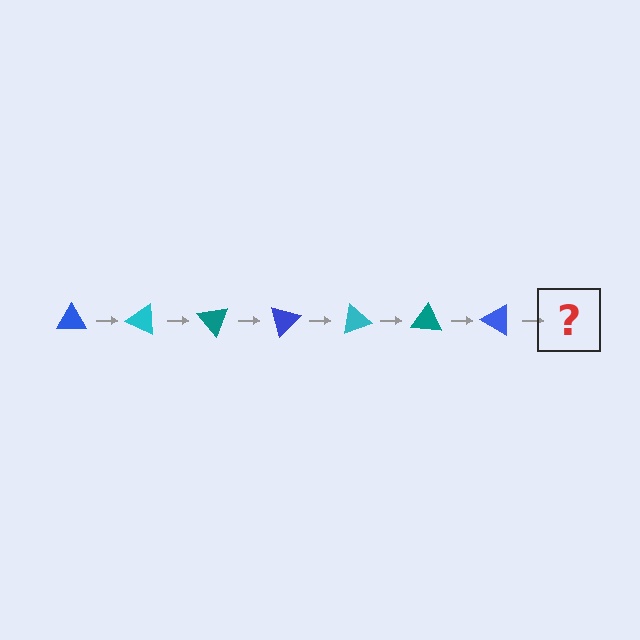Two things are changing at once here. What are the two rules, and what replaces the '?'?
The two rules are that it rotates 25 degrees each step and the color cycles through blue, cyan, and teal. The '?' should be a cyan triangle, rotated 175 degrees from the start.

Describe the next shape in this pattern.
It should be a cyan triangle, rotated 175 degrees from the start.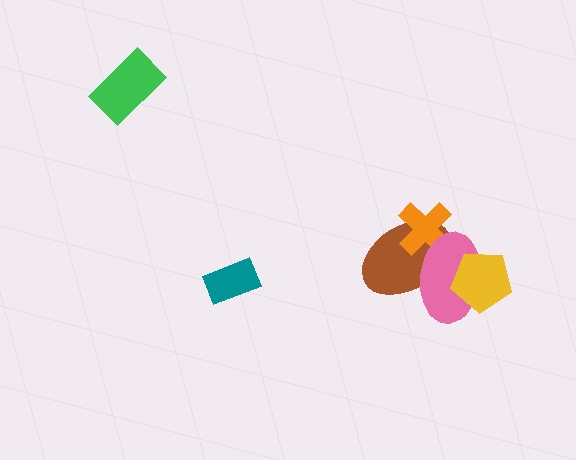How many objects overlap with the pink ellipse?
3 objects overlap with the pink ellipse.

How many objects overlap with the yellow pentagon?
1 object overlaps with the yellow pentagon.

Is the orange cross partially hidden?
Yes, it is partially covered by another shape.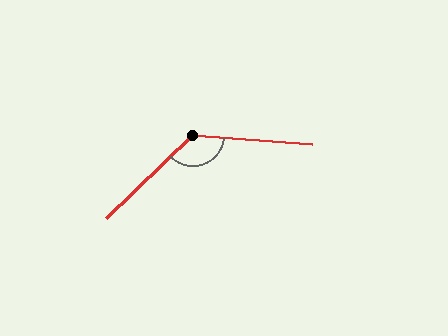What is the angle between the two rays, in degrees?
Approximately 132 degrees.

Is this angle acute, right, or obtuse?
It is obtuse.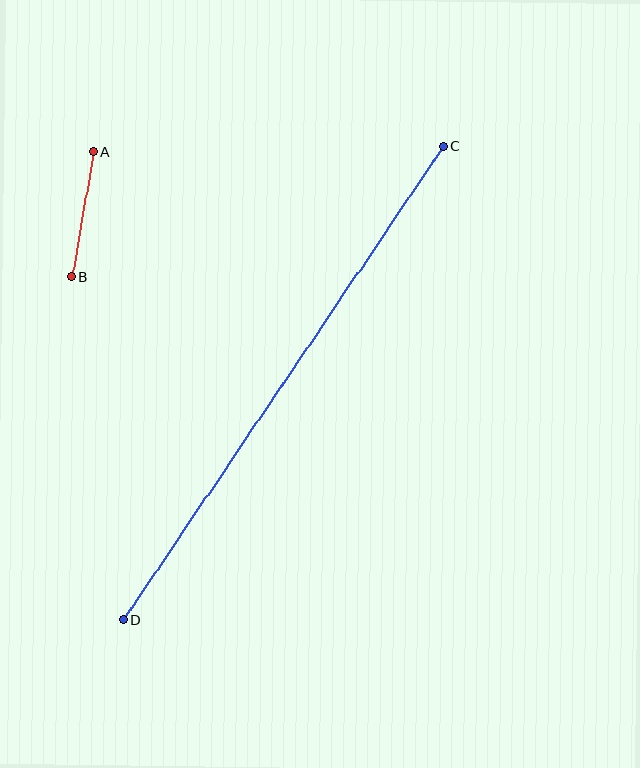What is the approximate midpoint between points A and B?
The midpoint is at approximately (83, 214) pixels.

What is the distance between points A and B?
The distance is approximately 127 pixels.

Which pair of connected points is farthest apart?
Points C and D are farthest apart.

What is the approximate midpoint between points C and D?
The midpoint is at approximately (283, 383) pixels.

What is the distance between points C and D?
The distance is approximately 572 pixels.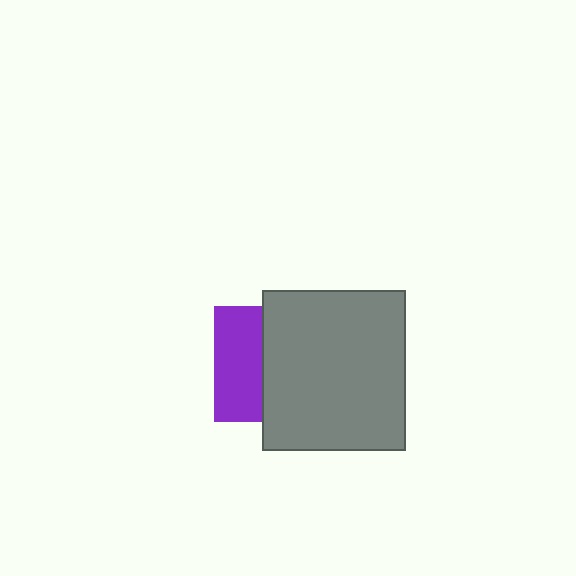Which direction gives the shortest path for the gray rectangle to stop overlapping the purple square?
Moving right gives the shortest separation.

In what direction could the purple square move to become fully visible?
The purple square could move left. That would shift it out from behind the gray rectangle entirely.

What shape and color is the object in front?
The object in front is a gray rectangle.